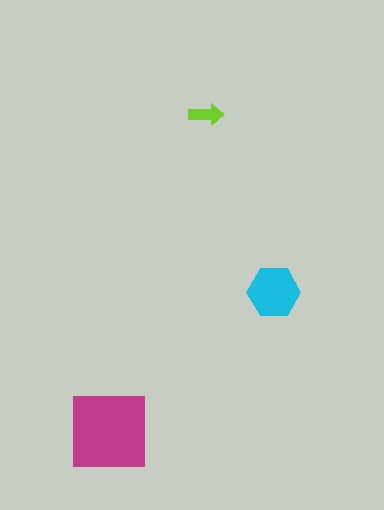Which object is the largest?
The magenta square.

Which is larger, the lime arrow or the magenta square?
The magenta square.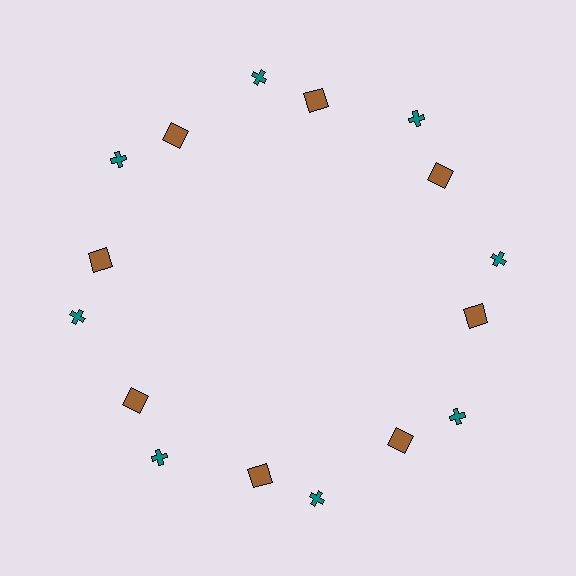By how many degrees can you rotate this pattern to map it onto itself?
The pattern maps onto itself every 45 degrees of rotation.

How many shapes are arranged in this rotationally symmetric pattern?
There are 16 shapes, arranged in 8 groups of 2.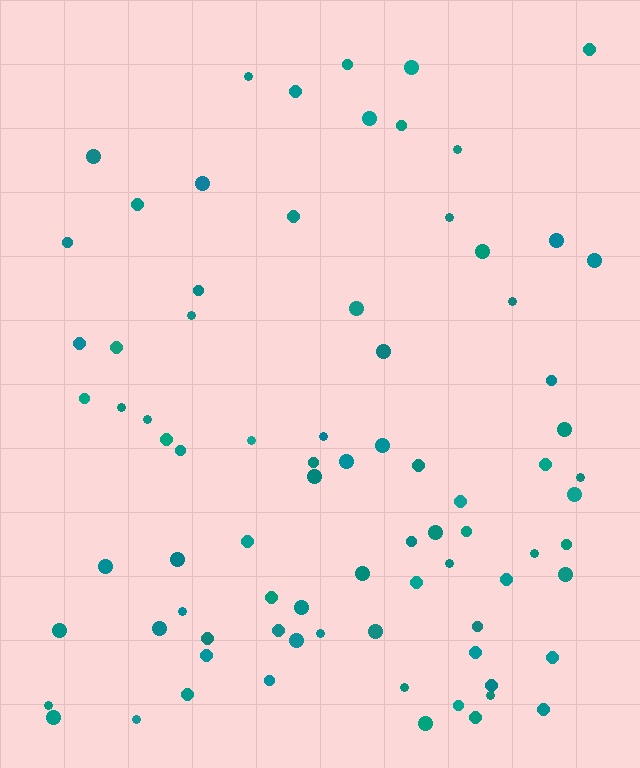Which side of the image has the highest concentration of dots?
The bottom.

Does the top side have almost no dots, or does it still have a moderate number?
Still a moderate number, just noticeably fewer than the bottom.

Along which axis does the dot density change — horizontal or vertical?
Vertical.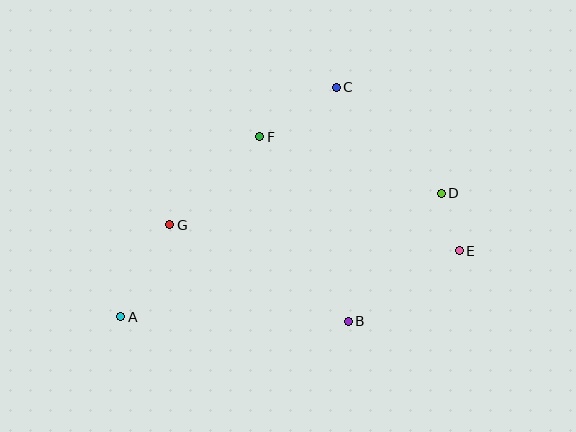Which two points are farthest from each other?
Points A and E are farthest from each other.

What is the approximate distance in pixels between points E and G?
The distance between E and G is approximately 291 pixels.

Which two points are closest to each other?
Points D and E are closest to each other.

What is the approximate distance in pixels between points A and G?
The distance between A and G is approximately 104 pixels.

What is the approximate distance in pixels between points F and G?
The distance between F and G is approximately 126 pixels.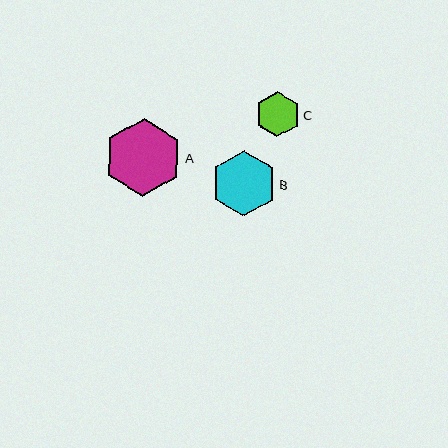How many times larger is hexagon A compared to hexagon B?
Hexagon A is approximately 1.2 times the size of hexagon B.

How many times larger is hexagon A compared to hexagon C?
Hexagon A is approximately 1.7 times the size of hexagon C.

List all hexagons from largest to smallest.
From largest to smallest: A, B, C.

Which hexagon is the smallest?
Hexagon C is the smallest with a size of approximately 45 pixels.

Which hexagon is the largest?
Hexagon A is the largest with a size of approximately 78 pixels.